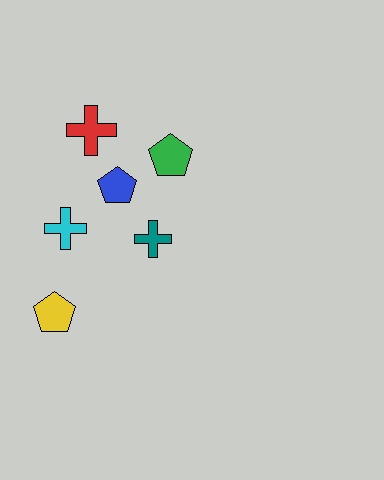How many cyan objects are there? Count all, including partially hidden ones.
There is 1 cyan object.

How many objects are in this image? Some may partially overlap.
There are 6 objects.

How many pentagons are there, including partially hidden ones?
There are 3 pentagons.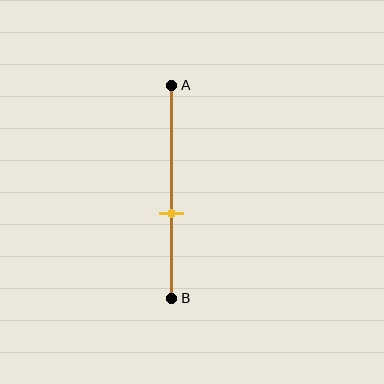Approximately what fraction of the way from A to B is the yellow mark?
The yellow mark is approximately 60% of the way from A to B.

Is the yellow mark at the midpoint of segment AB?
No, the mark is at about 60% from A, not at the 50% midpoint.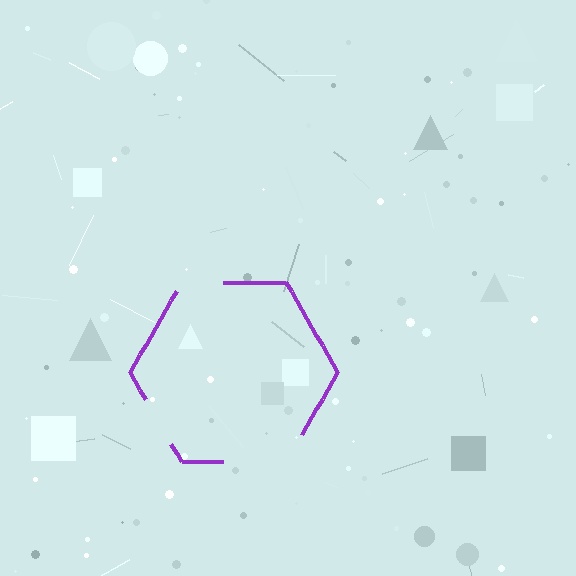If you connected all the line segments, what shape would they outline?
They would outline a hexagon.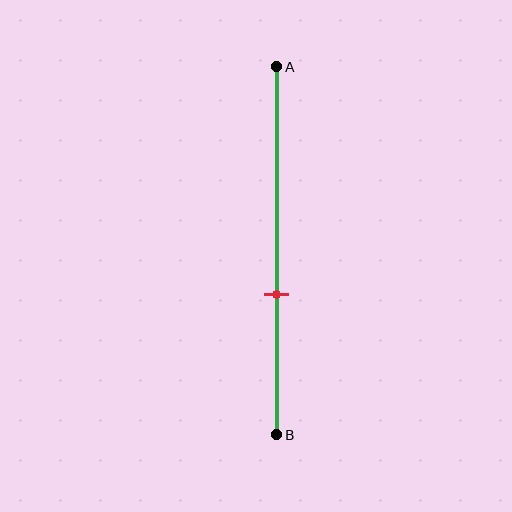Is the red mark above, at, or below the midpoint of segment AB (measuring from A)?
The red mark is below the midpoint of segment AB.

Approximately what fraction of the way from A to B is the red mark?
The red mark is approximately 60% of the way from A to B.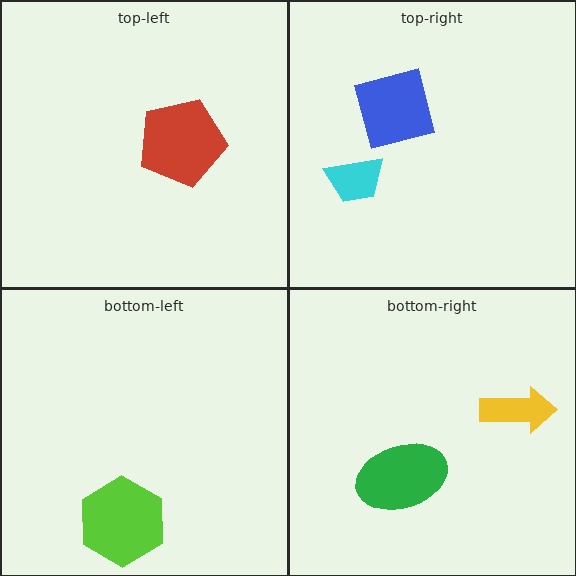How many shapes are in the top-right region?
2.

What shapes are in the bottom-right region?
The green ellipse, the yellow arrow.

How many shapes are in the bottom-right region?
2.